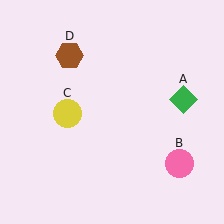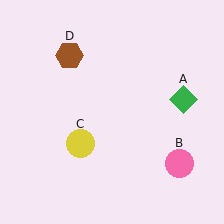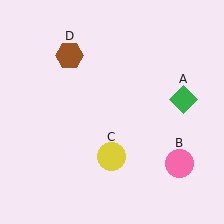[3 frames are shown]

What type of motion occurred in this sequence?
The yellow circle (object C) rotated counterclockwise around the center of the scene.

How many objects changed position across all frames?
1 object changed position: yellow circle (object C).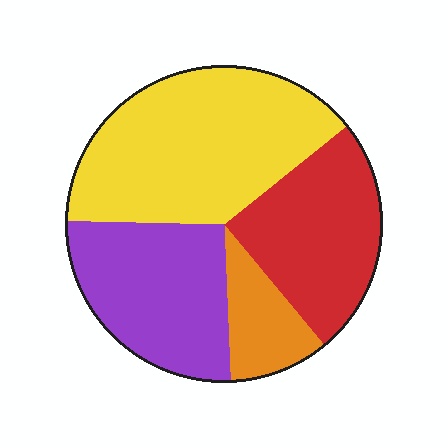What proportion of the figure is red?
Red takes up less than a quarter of the figure.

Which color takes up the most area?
Yellow, at roughly 40%.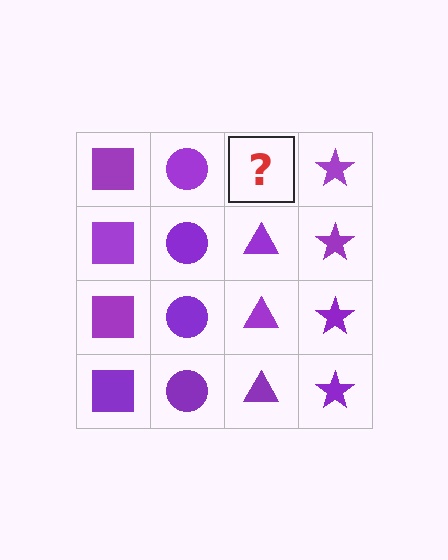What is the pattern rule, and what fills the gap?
The rule is that each column has a consistent shape. The gap should be filled with a purple triangle.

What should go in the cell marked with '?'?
The missing cell should contain a purple triangle.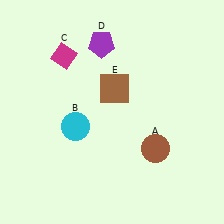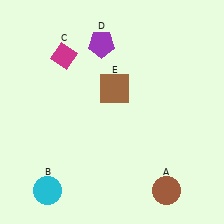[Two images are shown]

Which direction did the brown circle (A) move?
The brown circle (A) moved down.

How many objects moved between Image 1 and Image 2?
2 objects moved between the two images.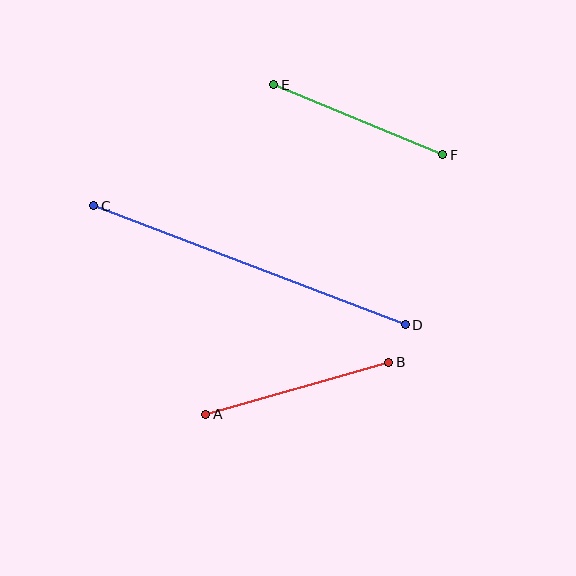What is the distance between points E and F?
The distance is approximately 183 pixels.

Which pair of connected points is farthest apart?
Points C and D are farthest apart.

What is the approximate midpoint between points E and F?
The midpoint is at approximately (358, 120) pixels.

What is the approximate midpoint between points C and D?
The midpoint is at approximately (250, 265) pixels.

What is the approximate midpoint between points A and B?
The midpoint is at approximately (297, 388) pixels.